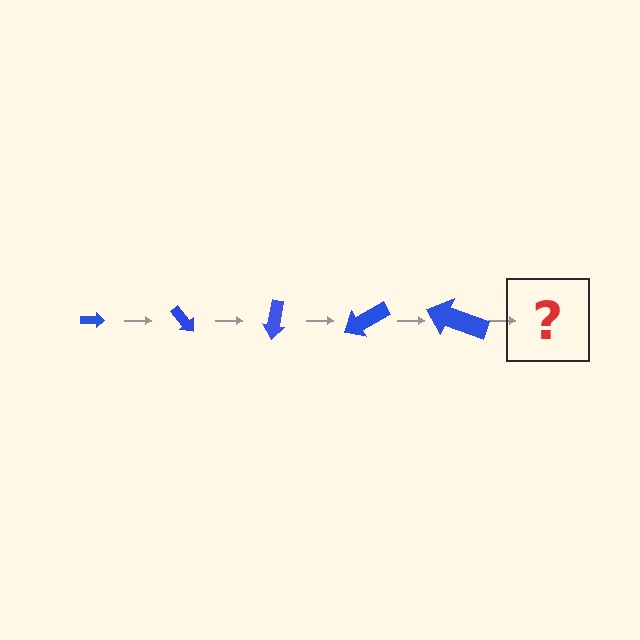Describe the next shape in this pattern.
It should be an arrow, larger than the previous one and rotated 250 degrees from the start.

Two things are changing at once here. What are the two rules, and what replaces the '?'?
The two rules are that the arrow grows larger each step and it rotates 50 degrees each step. The '?' should be an arrow, larger than the previous one and rotated 250 degrees from the start.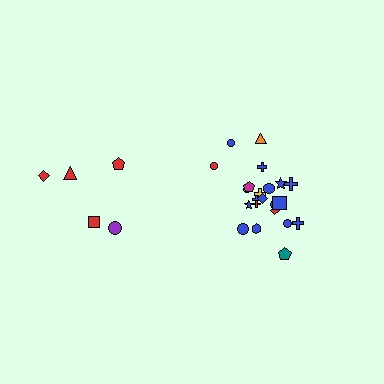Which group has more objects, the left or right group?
The right group.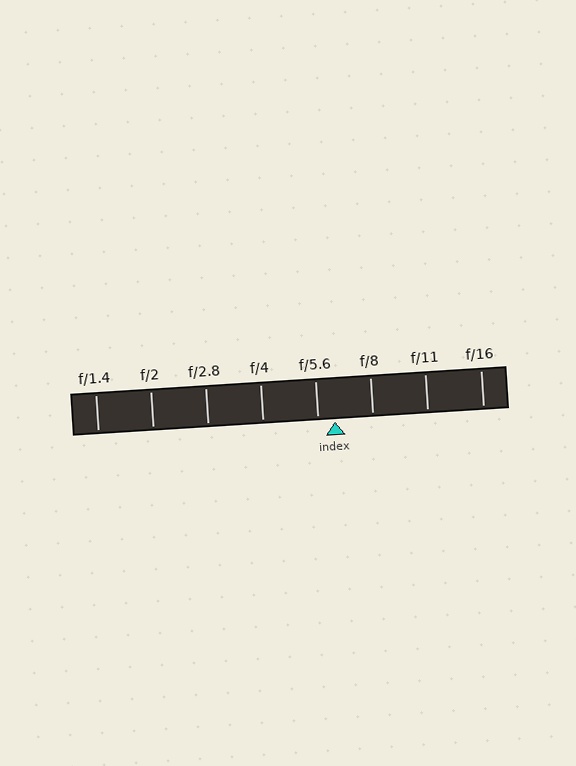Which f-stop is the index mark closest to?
The index mark is closest to f/5.6.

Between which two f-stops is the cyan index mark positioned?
The index mark is between f/5.6 and f/8.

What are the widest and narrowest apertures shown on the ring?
The widest aperture shown is f/1.4 and the narrowest is f/16.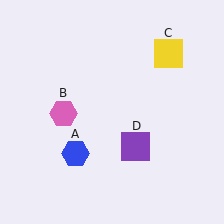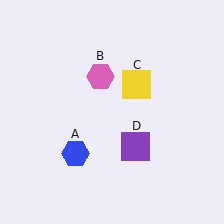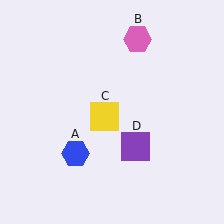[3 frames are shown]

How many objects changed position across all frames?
2 objects changed position: pink hexagon (object B), yellow square (object C).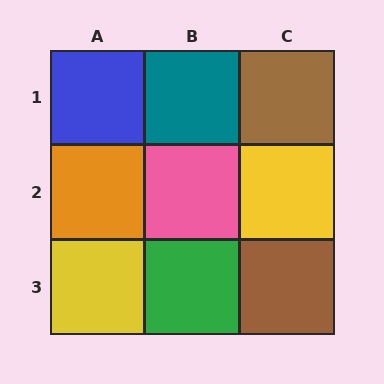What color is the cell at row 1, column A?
Blue.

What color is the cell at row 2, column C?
Yellow.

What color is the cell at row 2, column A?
Orange.